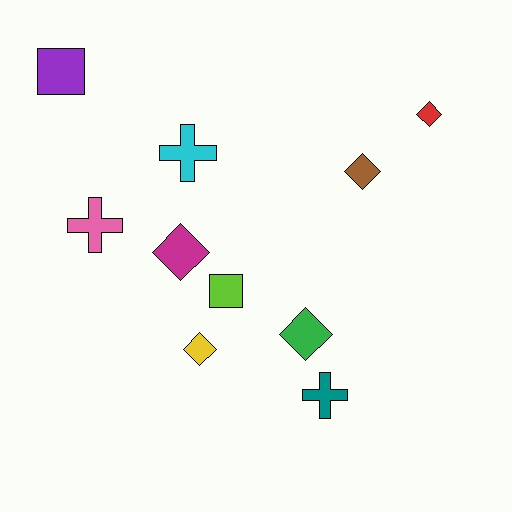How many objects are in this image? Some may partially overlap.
There are 10 objects.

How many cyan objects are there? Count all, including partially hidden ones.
There is 1 cyan object.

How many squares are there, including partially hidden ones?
There are 2 squares.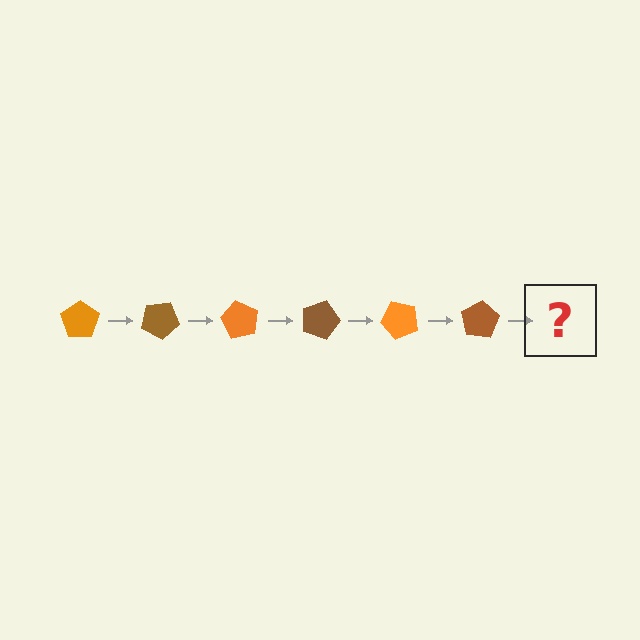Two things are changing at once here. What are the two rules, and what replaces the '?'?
The two rules are that it rotates 30 degrees each step and the color cycles through orange and brown. The '?' should be an orange pentagon, rotated 180 degrees from the start.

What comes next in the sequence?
The next element should be an orange pentagon, rotated 180 degrees from the start.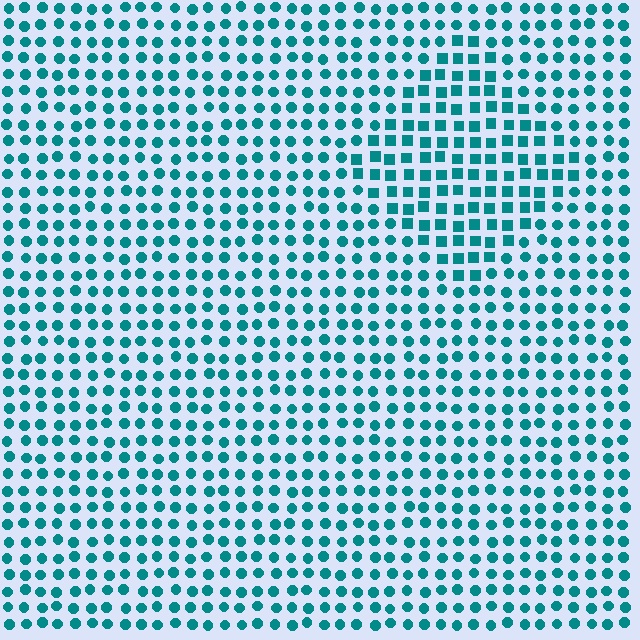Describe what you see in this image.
The image is filled with small teal elements arranged in a uniform grid. A diamond-shaped region contains squares, while the surrounding area contains circles. The boundary is defined purely by the change in element shape.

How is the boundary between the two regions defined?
The boundary is defined by a change in element shape: squares inside vs. circles outside. All elements share the same color and spacing.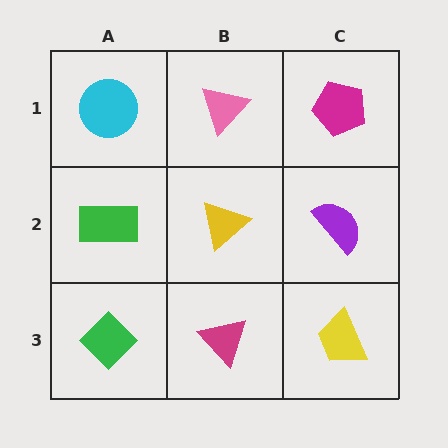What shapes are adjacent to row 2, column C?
A magenta pentagon (row 1, column C), a yellow trapezoid (row 3, column C), a yellow triangle (row 2, column B).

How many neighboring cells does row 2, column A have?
3.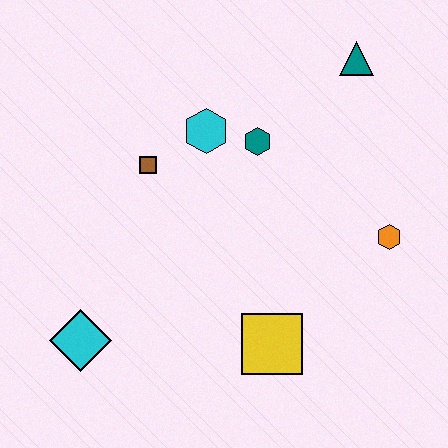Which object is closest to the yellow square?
The orange hexagon is closest to the yellow square.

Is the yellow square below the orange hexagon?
Yes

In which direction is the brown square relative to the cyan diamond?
The brown square is above the cyan diamond.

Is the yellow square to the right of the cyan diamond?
Yes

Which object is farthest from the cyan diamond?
The teal triangle is farthest from the cyan diamond.